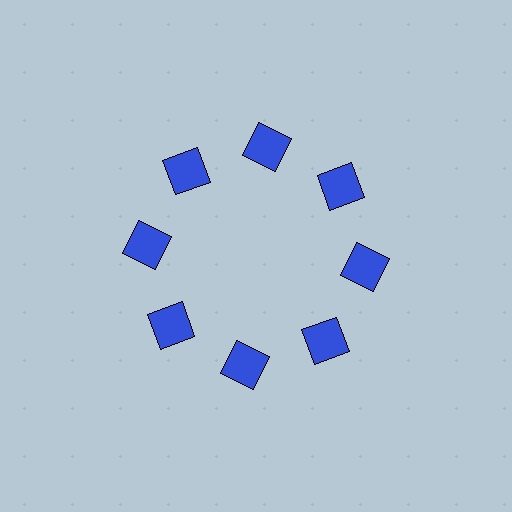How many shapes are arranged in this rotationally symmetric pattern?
There are 8 shapes, arranged in 8 groups of 1.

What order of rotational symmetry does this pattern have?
This pattern has 8-fold rotational symmetry.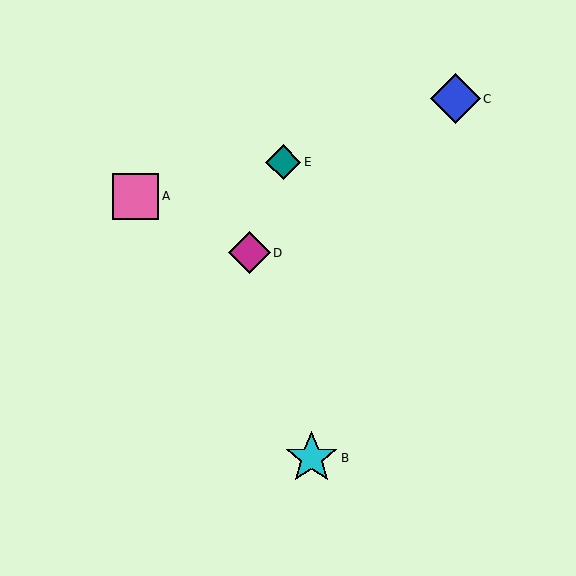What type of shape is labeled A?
Shape A is a pink square.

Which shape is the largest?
The cyan star (labeled B) is the largest.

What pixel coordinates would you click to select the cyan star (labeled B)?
Click at (311, 458) to select the cyan star B.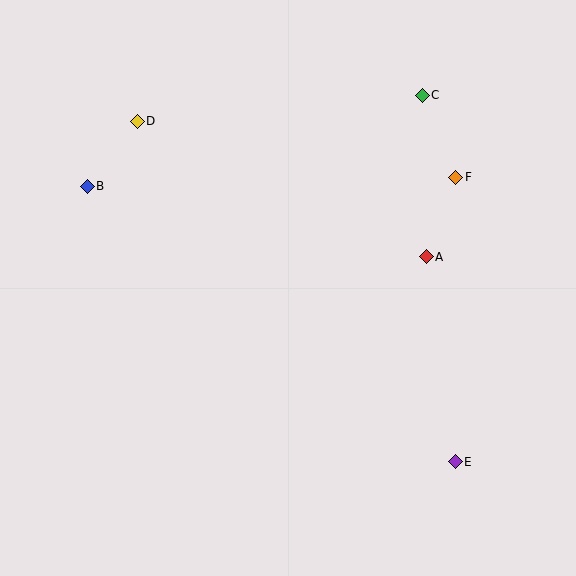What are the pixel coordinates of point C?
Point C is at (422, 95).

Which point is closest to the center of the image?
Point A at (426, 257) is closest to the center.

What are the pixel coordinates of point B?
Point B is at (87, 186).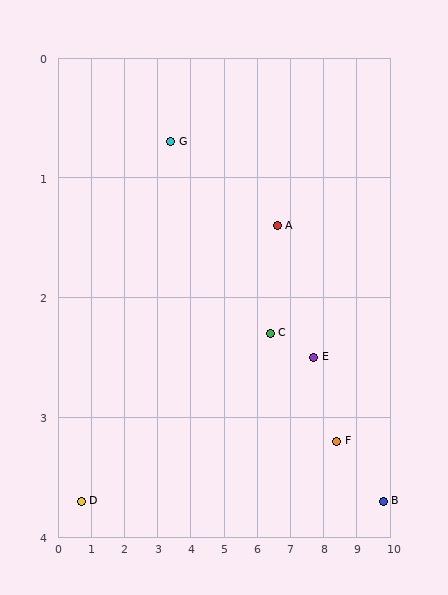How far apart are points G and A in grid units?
Points G and A are about 3.3 grid units apart.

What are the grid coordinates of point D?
Point D is at approximately (0.7, 3.7).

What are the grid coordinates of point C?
Point C is at approximately (6.4, 2.3).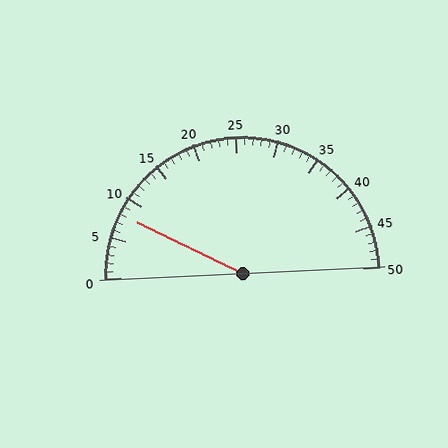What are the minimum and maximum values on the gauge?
The gauge ranges from 0 to 50.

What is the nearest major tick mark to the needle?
The nearest major tick mark is 10.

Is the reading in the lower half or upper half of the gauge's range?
The reading is in the lower half of the range (0 to 50).